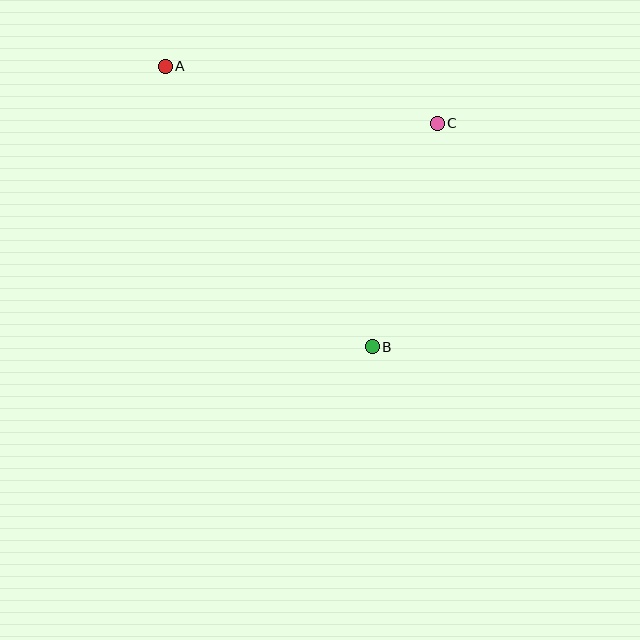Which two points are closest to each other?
Points B and C are closest to each other.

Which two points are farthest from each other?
Points A and B are farthest from each other.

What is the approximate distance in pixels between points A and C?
The distance between A and C is approximately 278 pixels.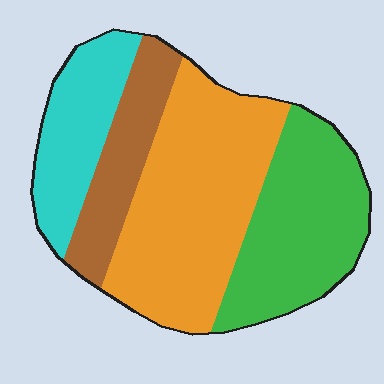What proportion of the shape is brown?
Brown takes up less than a quarter of the shape.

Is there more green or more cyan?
Green.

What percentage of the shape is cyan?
Cyan takes up about one sixth (1/6) of the shape.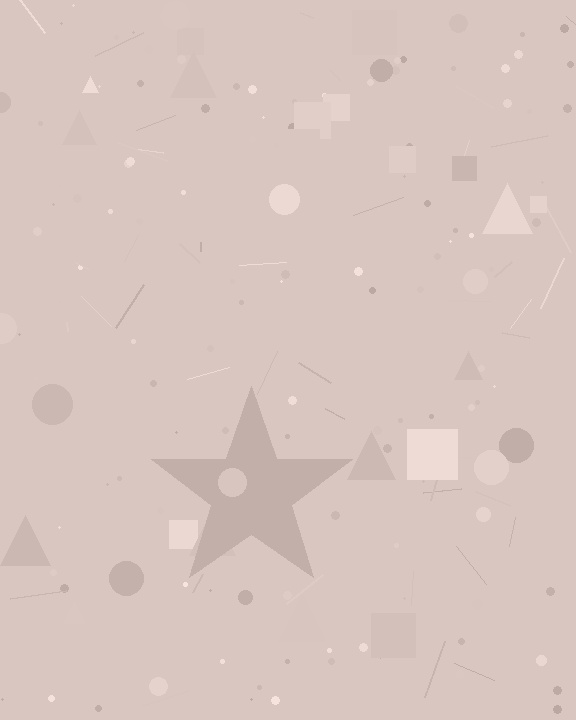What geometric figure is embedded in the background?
A star is embedded in the background.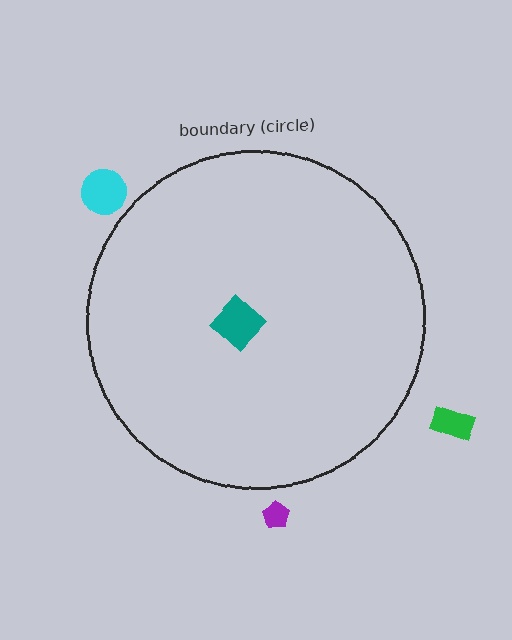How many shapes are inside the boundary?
1 inside, 3 outside.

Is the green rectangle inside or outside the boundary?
Outside.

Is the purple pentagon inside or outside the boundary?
Outside.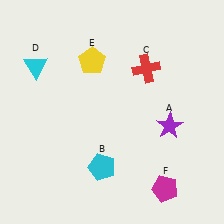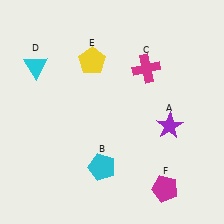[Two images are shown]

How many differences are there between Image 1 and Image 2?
There is 1 difference between the two images.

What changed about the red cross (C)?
In Image 1, C is red. In Image 2, it changed to magenta.